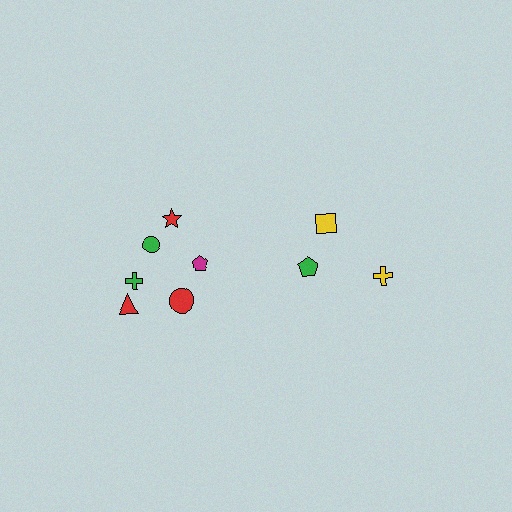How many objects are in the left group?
There are 6 objects.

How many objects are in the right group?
There are 3 objects.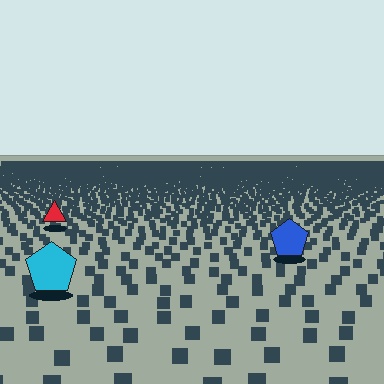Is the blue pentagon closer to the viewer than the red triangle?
Yes. The blue pentagon is closer — you can tell from the texture gradient: the ground texture is coarser near it.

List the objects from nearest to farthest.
From nearest to farthest: the cyan pentagon, the blue pentagon, the red triangle.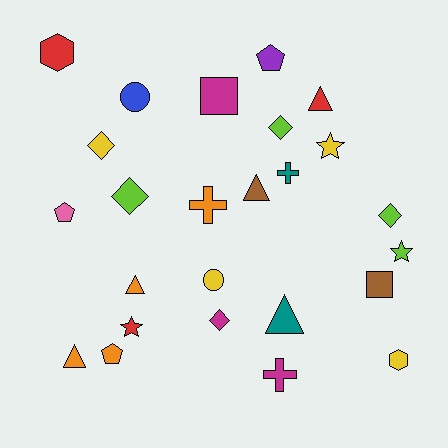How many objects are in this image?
There are 25 objects.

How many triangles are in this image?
There are 5 triangles.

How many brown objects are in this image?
There are 2 brown objects.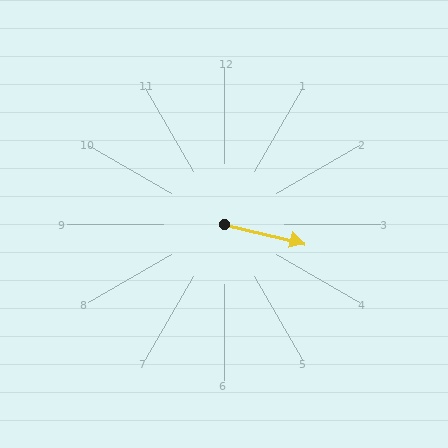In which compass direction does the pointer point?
East.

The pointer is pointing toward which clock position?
Roughly 3 o'clock.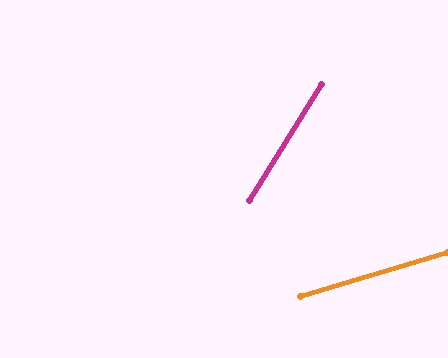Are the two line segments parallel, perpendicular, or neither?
Neither parallel nor perpendicular — they differ by about 42°.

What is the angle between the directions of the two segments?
Approximately 42 degrees.